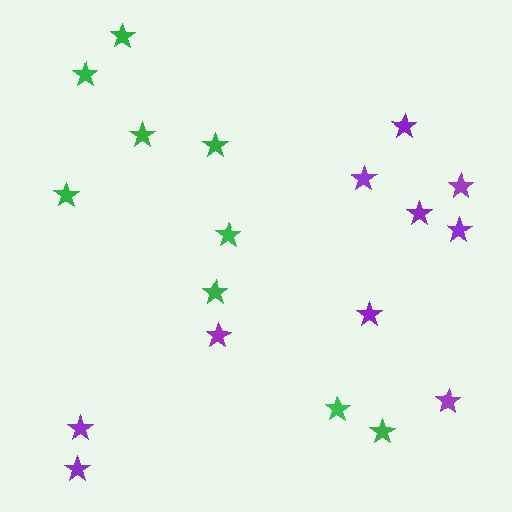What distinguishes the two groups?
There are 2 groups: one group of purple stars (10) and one group of green stars (9).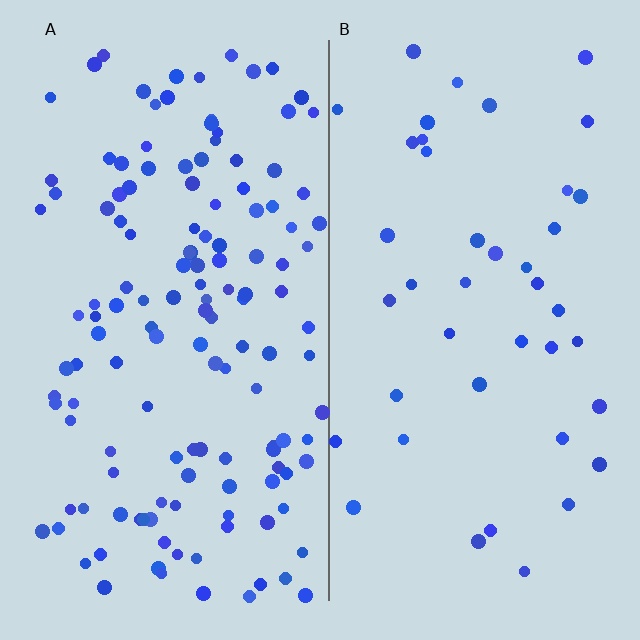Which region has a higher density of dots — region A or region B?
A (the left).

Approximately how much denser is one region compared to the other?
Approximately 3.3× — region A over region B.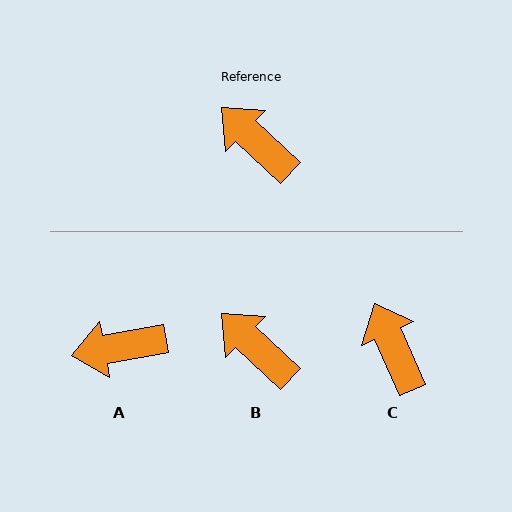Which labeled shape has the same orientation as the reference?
B.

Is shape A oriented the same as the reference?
No, it is off by about 54 degrees.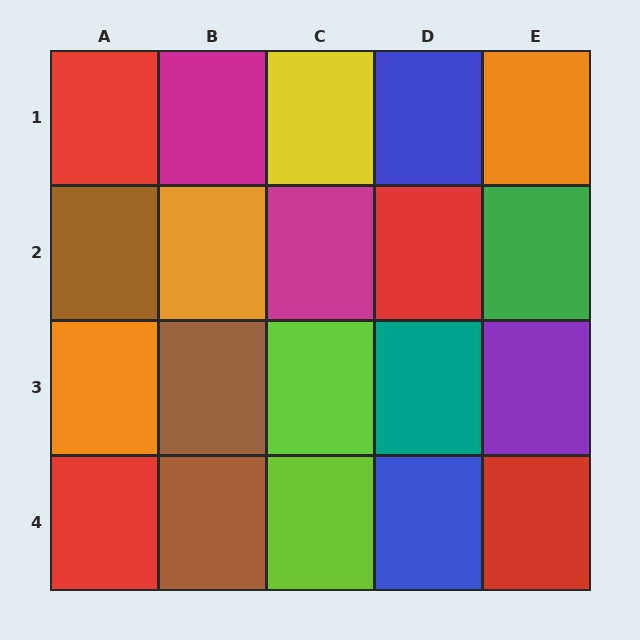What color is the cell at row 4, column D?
Blue.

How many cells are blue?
2 cells are blue.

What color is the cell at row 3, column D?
Teal.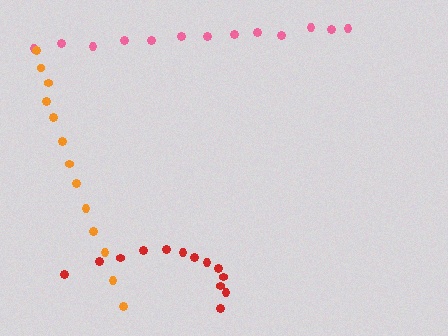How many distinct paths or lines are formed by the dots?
There are 3 distinct paths.